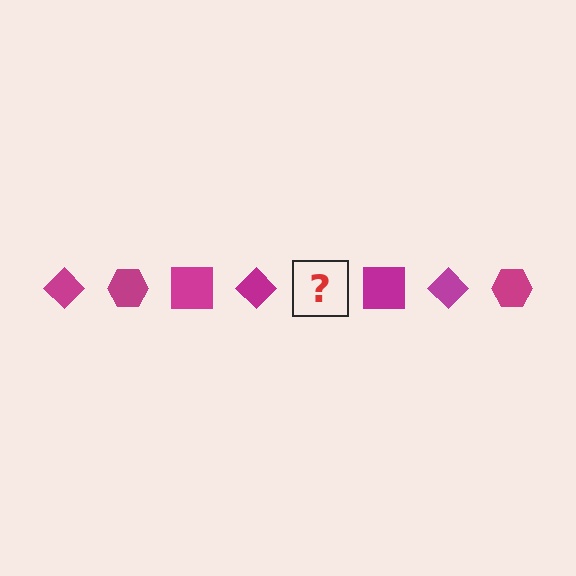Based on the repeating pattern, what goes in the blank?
The blank should be a magenta hexagon.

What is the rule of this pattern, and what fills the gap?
The rule is that the pattern cycles through diamond, hexagon, square shapes in magenta. The gap should be filled with a magenta hexagon.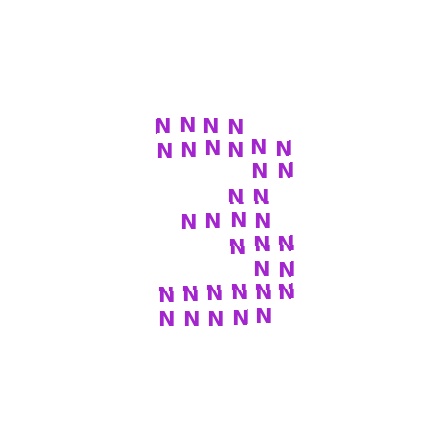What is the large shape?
The large shape is the digit 3.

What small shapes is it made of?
It is made of small letter N's.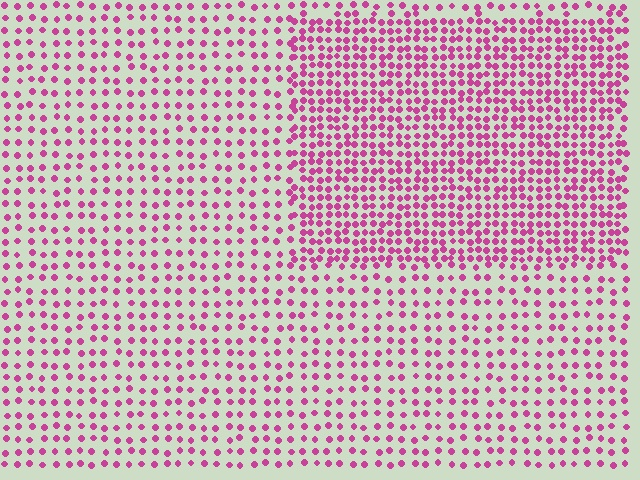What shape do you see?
I see a rectangle.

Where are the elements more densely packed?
The elements are more densely packed inside the rectangle boundary.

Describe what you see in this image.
The image contains small magenta elements arranged at two different densities. A rectangle-shaped region is visible where the elements are more densely packed than the surrounding area.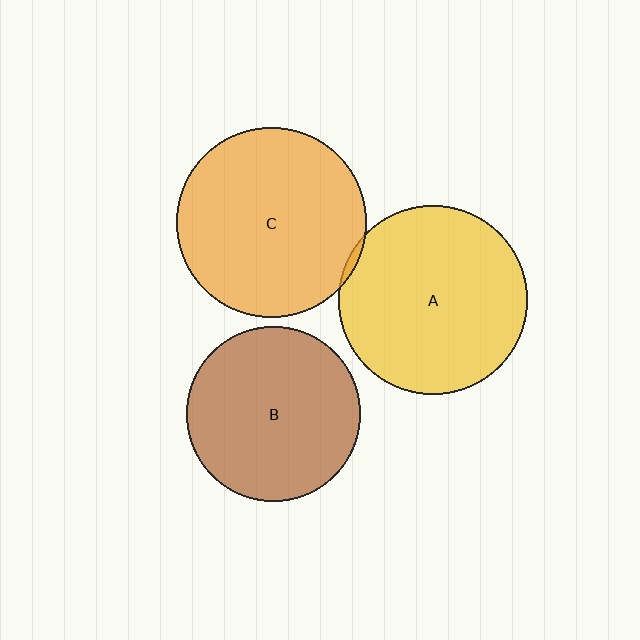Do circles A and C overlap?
Yes.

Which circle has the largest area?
Circle C (orange).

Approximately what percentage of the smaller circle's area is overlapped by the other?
Approximately 5%.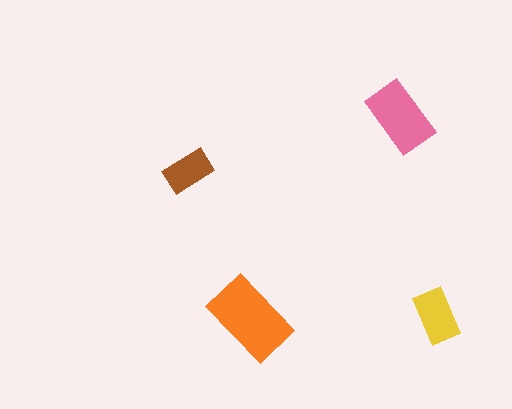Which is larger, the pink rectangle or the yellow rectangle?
The pink one.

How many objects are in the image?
There are 4 objects in the image.